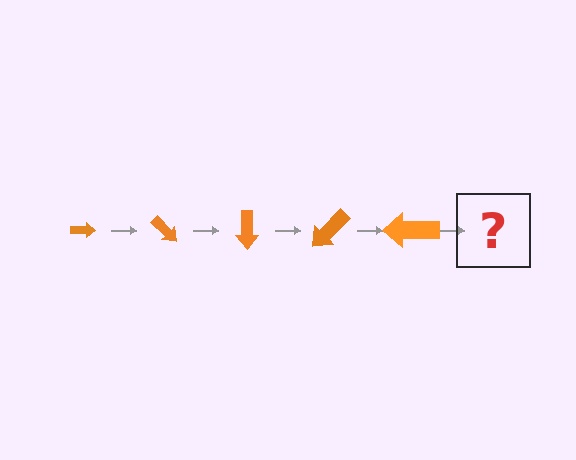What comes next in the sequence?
The next element should be an arrow, larger than the previous one and rotated 225 degrees from the start.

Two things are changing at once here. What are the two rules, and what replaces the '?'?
The two rules are that the arrow grows larger each step and it rotates 45 degrees each step. The '?' should be an arrow, larger than the previous one and rotated 225 degrees from the start.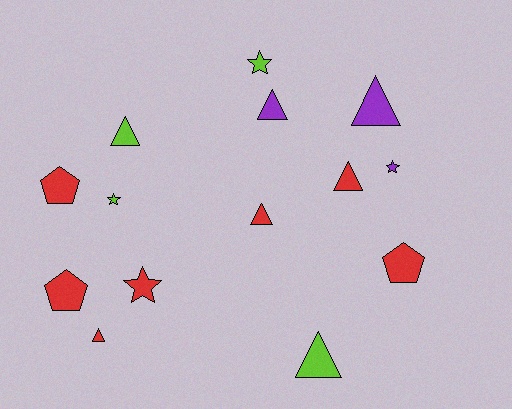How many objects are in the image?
There are 14 objects.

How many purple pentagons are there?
There are no purple pentagons.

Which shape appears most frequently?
Triangle, with 7 objects.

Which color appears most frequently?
Red, with 7 objects.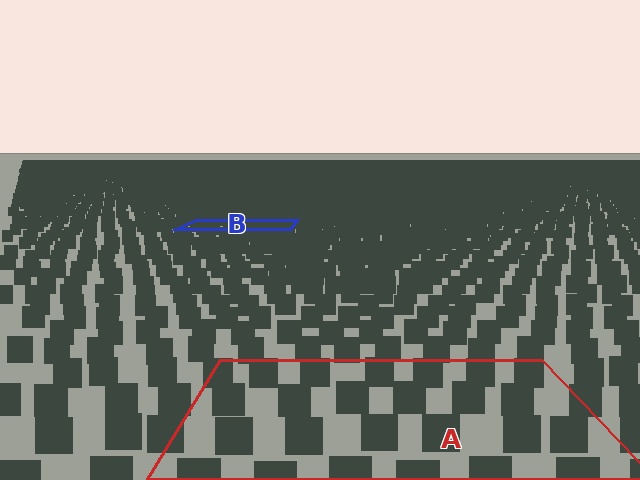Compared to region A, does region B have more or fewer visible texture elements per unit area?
Region B has more texture elements per unit area — they are packed more densely because it is farther away.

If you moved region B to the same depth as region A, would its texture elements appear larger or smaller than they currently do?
They would appear larger. At a closer depth, the same texture elements are projected at a bigger on-screen size.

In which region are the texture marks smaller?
The texture marks are smaller in region B, because it is farther away.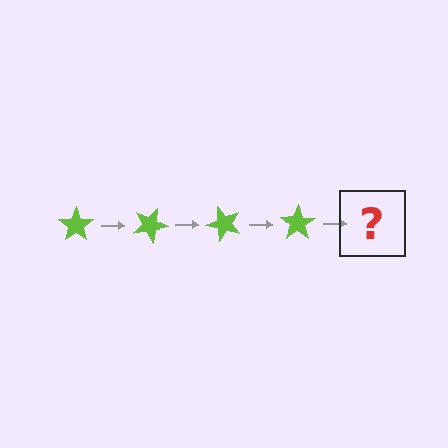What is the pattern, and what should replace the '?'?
The pattern is that the star rotates 25 degrees each step. The '?' should be a lime star rotated 100 degrees.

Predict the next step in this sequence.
The next step is a lime star rotated 100 degrees.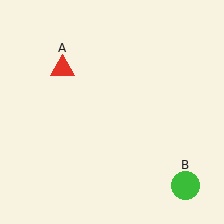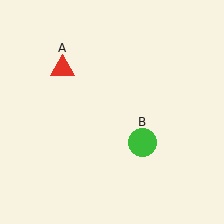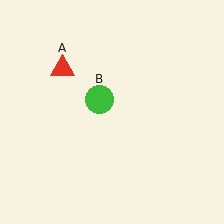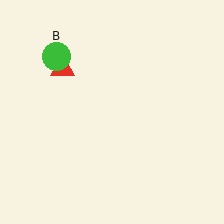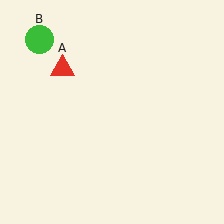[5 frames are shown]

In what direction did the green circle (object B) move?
The green circle (object B) moved up and to the left.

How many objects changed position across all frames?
1 object changed position: green circle (object B).